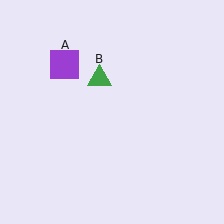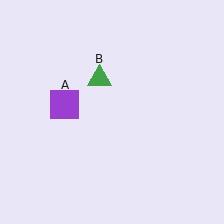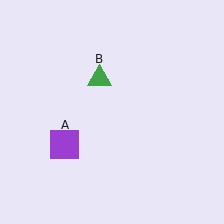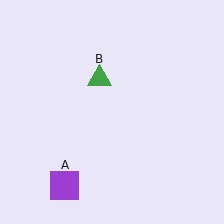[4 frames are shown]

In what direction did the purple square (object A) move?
The purple square (object A) moved down.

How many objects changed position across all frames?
1 object changed position: purple square (object A).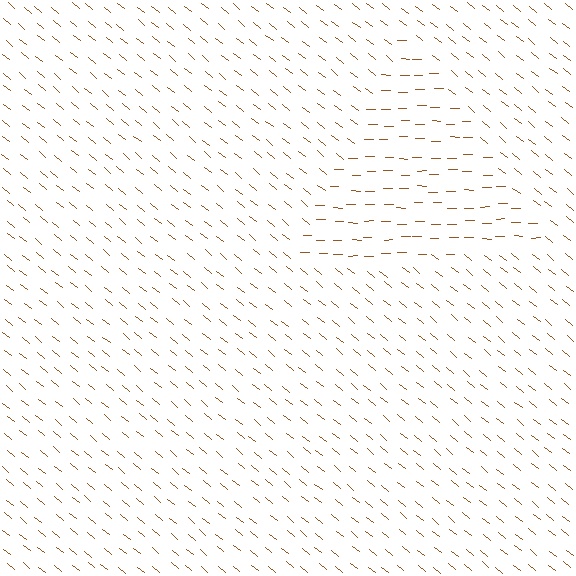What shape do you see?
I see a triangle.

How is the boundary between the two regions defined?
The boundary is defined purely by a change in line orientation (approximately 39 degrees difference). All lines are the same color and thickness.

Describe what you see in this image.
The image is filled with small brown line segments. A triangle region in the image has lines oriented differently from the surrounding lines, creating a visible texture boundary.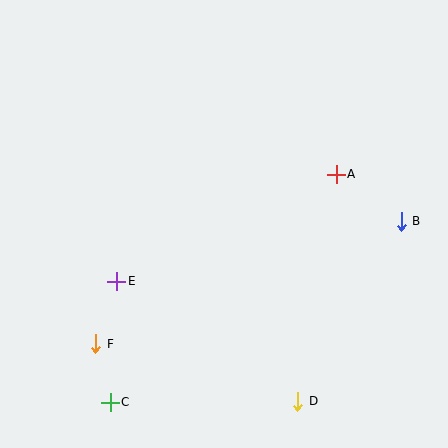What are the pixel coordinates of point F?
Point F is at (96, 344).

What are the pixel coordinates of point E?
Point E is at (117, 281).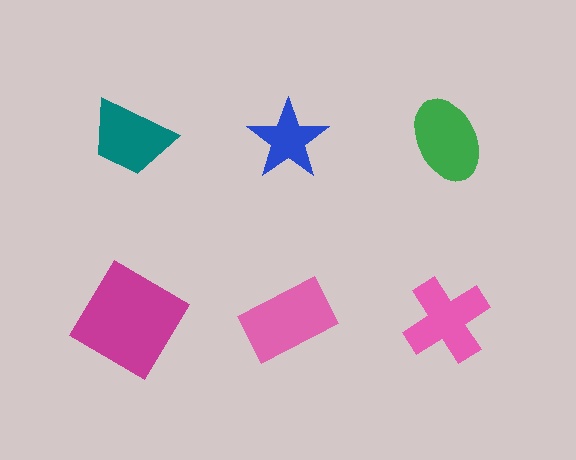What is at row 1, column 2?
A blue star.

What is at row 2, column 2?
A pink rectangle.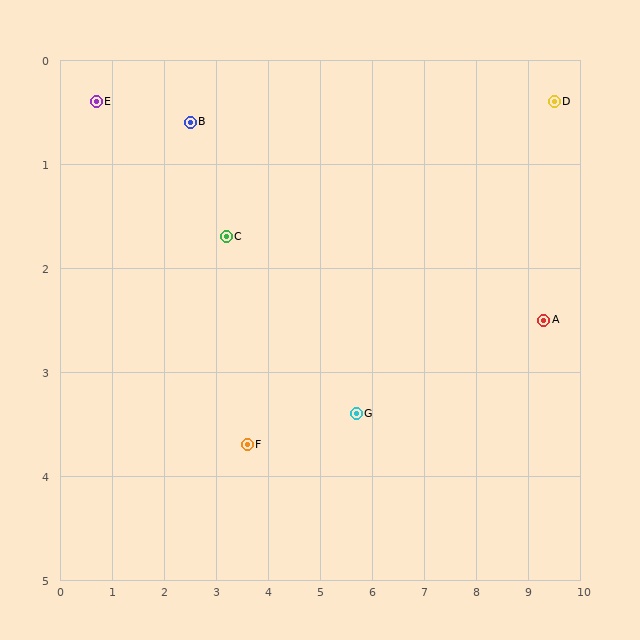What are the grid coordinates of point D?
Point D is at approximately (9.5, 0.4).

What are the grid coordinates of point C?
Point C is at approximately (3.2, 1.7).